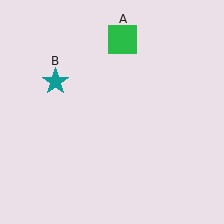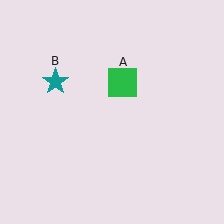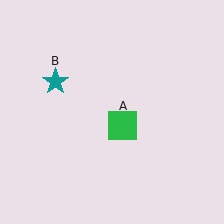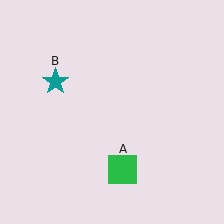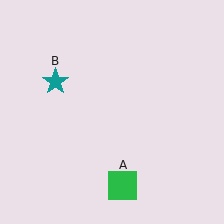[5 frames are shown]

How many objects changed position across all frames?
1 object changed position: green square (object A).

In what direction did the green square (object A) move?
The green square (object A) moved down.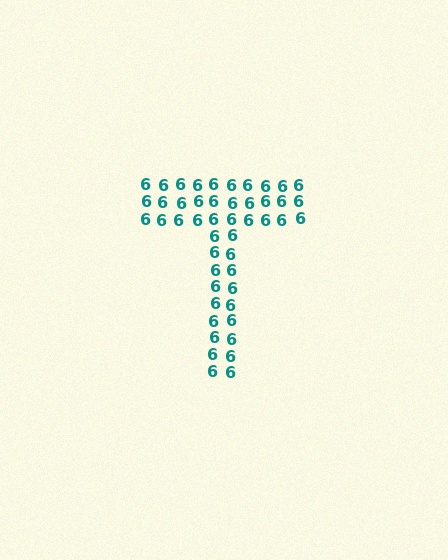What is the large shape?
The large shape is the letter T.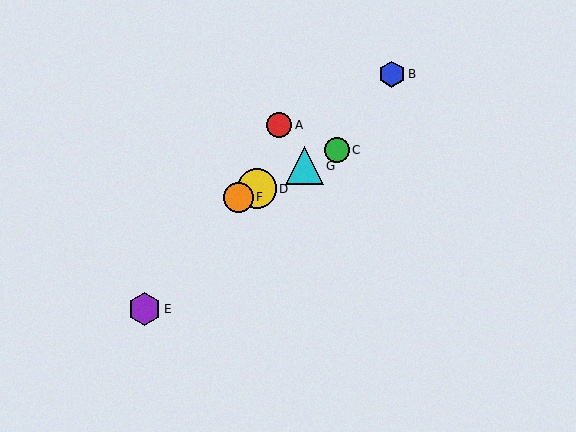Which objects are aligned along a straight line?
Objects C, D, F, G are aligned along a straight line.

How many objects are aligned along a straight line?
4 objects (C, D, F, G) are aligned along a straight line.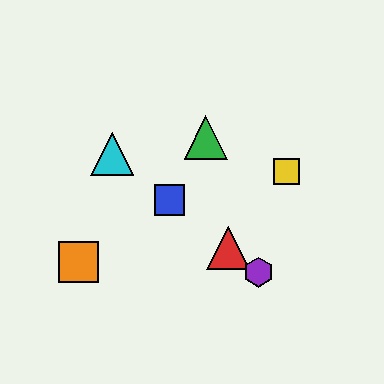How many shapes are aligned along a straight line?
4 shapes (the red triangle, the blue square, the purple hexagon, the cyan triangle) are aligned along a straight line.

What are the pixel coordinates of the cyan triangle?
The cyan triangle is at (112, 154).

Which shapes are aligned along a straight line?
The red triangle, the blue square, the purple hexagon, the cyan triangle are aligned along a straight line.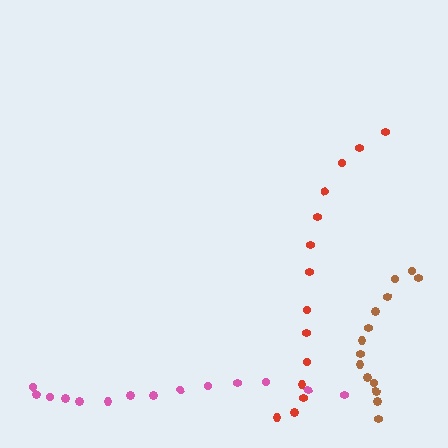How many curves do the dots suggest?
There are 3 distinct paths.